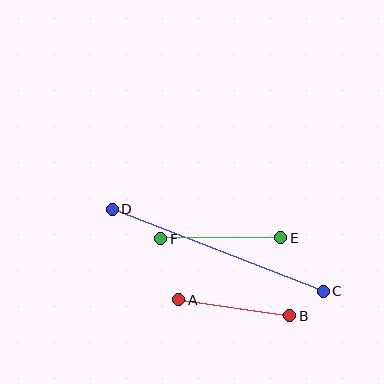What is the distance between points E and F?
The distance is approximately 120 pixels.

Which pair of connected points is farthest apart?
Points C and D are farthest apart.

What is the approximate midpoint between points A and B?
The midpoint is at approximately (234, 308) pixels.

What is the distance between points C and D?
The distance is approximately 226 pixels.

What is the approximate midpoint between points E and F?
The midpoint is at approximately (221, 238) pixels.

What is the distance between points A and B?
The distance is approximately 112 pixels.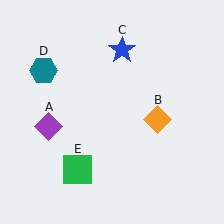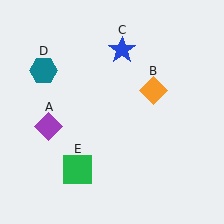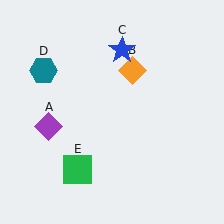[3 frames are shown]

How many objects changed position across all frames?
1 object changed position: orange diamond (object B).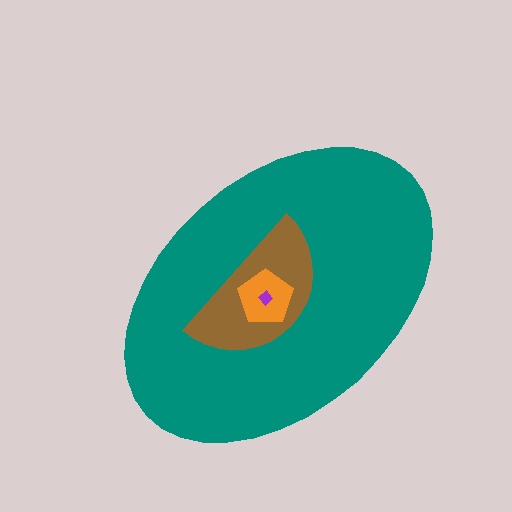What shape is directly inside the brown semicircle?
The orange pentagon.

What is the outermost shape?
The teal ellipse.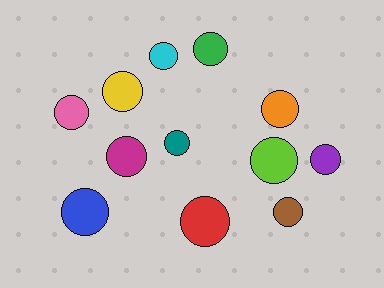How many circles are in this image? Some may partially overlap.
There are 12 circles.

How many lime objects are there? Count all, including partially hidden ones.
There is 1 lime object.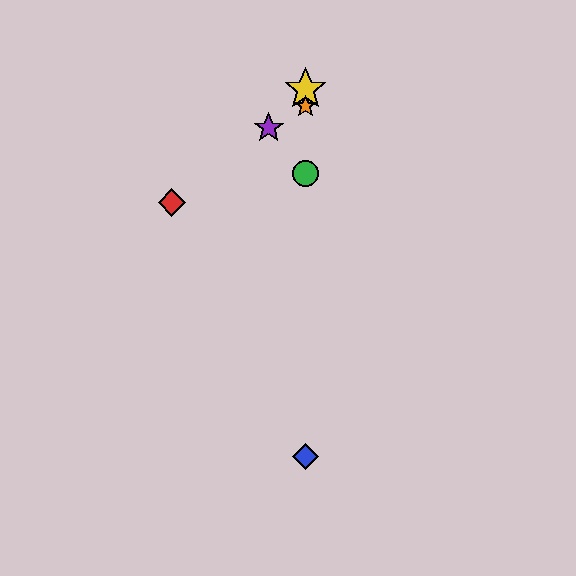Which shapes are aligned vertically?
The blue diamond, the green circle, the yellow star, the orange star are aligned vertically.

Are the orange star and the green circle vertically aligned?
Yes, both are at x≈306.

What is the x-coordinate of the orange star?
The orange star is at x≈306.